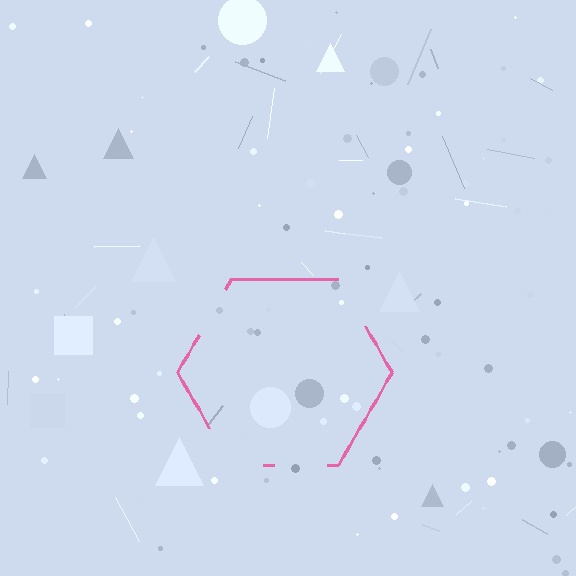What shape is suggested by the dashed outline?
The dashed outline suggests a hexagon.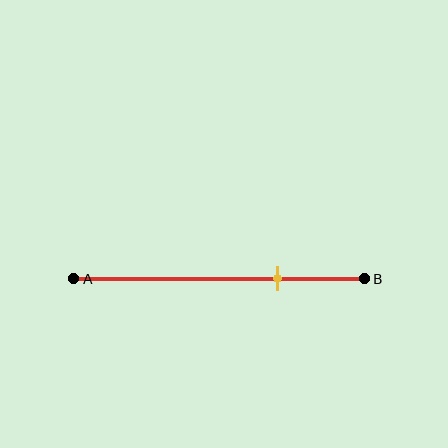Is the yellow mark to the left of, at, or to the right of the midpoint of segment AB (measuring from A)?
The yellow mark is to the right of the midpoint of segment AB.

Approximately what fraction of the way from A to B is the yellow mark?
The yellow mark is approximately 70% of the way from A to B.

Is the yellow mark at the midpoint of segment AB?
No, the mark is at about 70% from A, not at the 50% midpoint.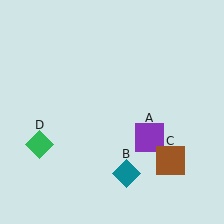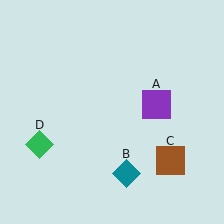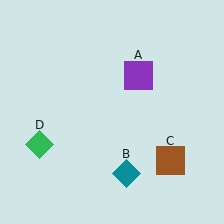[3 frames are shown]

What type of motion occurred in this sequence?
The purple square (object A) rotated counterclockwise around the center of the scene.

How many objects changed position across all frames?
1 object changed position: purple square (object A).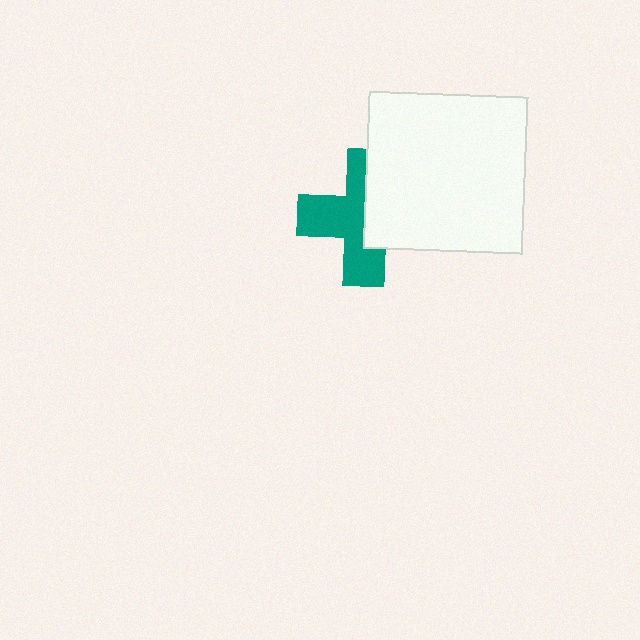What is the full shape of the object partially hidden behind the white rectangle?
The partially hidden object is a teal cross.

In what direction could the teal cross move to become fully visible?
The teal cross could move left. That would shift it out from behind the white rectangle entirely.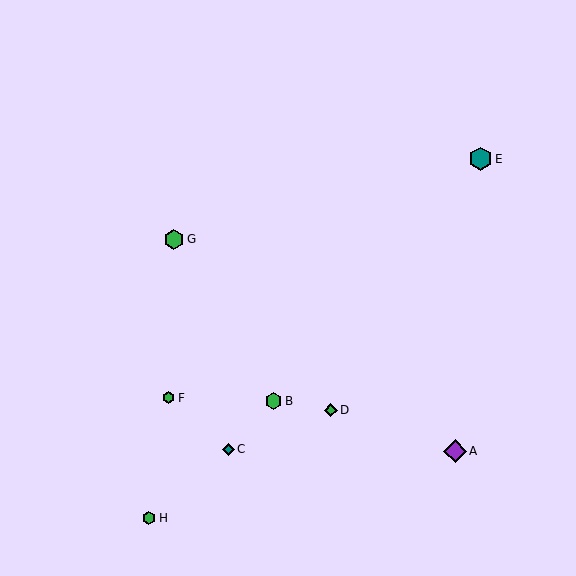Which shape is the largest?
The teal hexagon (labeled E) is the largest.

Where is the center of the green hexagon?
The center of the green hexagon is at (174, 239).